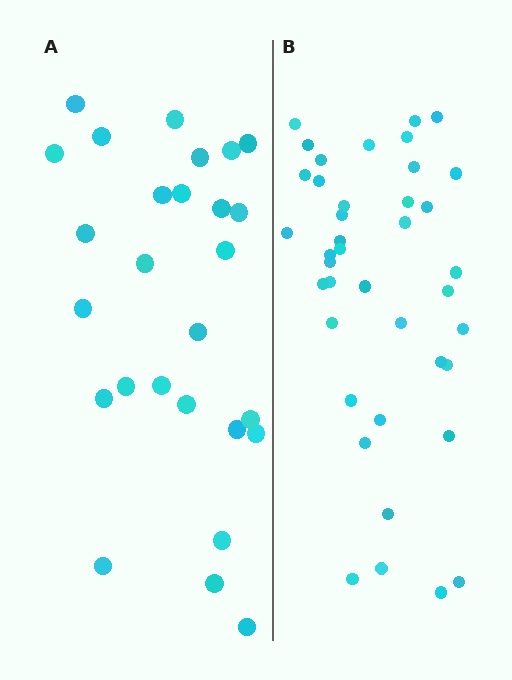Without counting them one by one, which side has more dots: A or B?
Region B (the right region) has more dots.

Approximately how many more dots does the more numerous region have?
Region B has approximately 15 more dots than region A.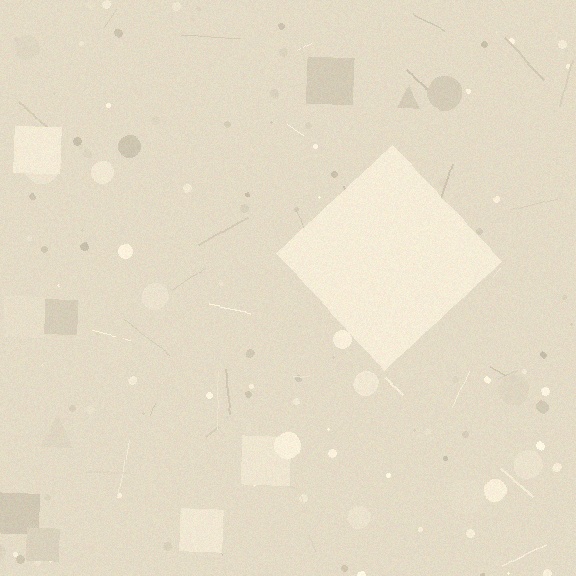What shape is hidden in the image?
A diamond is hidden in the image.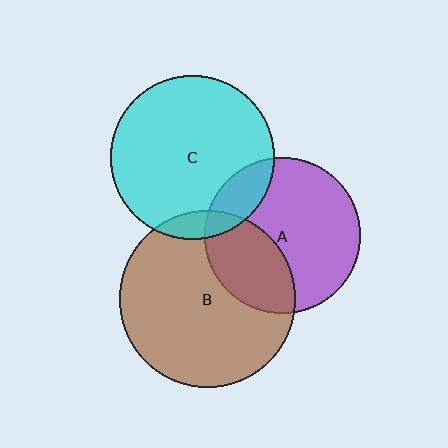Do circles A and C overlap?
Yes.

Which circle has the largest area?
Circle B (brown).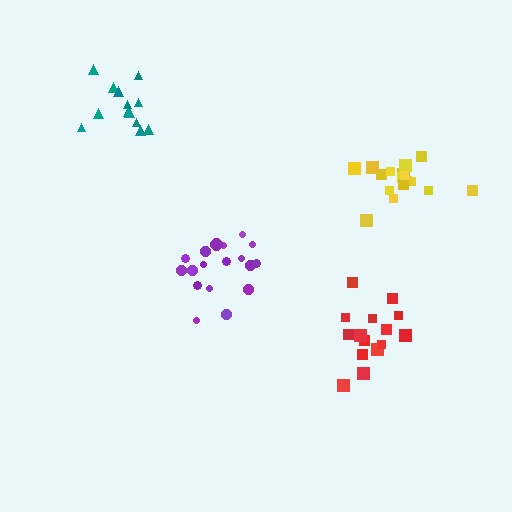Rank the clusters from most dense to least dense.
yellow, purple, red, teal.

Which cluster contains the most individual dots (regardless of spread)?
Purple (18).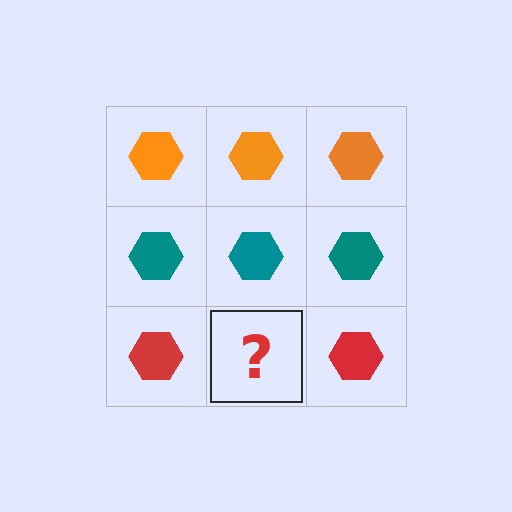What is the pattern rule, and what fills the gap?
The rule is that each row has a consistent color. The gap should be filled with a red hexagon.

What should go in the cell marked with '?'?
The missing cell should contain a red hexagon.